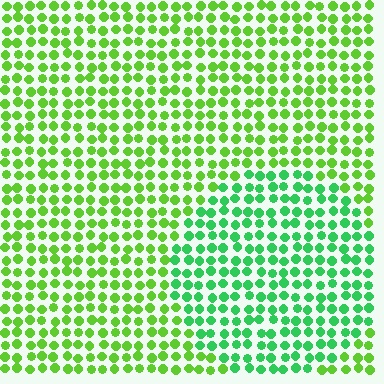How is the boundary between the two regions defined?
The boundary is defined purely by a slight shift in hue (about 34 degrees). Spacing, size, and orientation are identical on both sides.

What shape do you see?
I see a circle.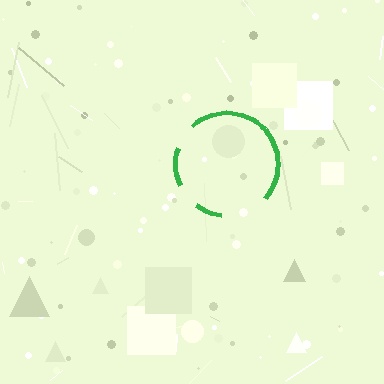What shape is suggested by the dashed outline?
The dashed outline suggests a circle.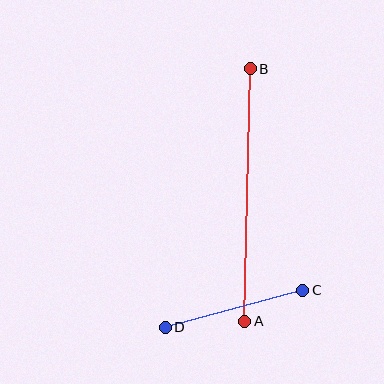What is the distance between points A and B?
The distance is approximately 253 pixels.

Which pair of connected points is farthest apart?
Points A and B are farthest apart.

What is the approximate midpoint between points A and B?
The midpoint is at approximately (248, 195) pixels.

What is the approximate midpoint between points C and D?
The midpoint is at approximately (234, 309) pixels.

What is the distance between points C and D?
The distance is approximately 142 pixels.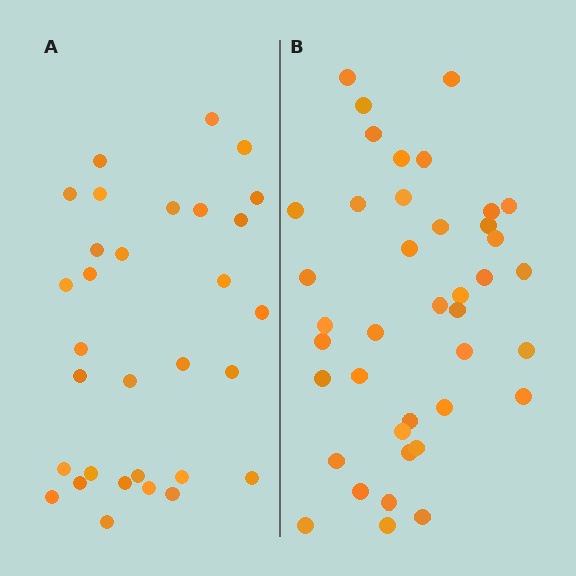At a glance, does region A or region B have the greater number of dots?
Region B (the right region) has more dots.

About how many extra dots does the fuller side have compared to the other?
Region B has roughly 8 or so more dots than region A.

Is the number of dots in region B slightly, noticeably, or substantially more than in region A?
Region B has noticeably more, but not dramatically so. The ratio is roughly 1.3 to 1.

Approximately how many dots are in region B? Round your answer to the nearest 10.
About 40 dots.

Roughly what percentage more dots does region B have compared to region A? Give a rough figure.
About 30% more.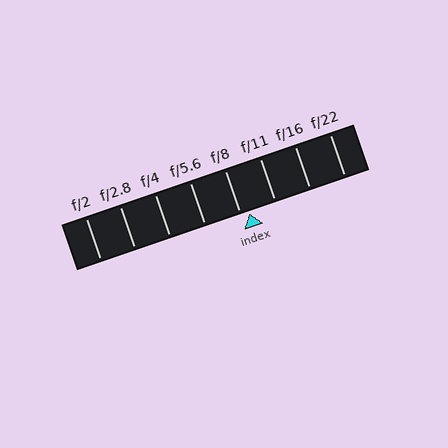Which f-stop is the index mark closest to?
The index mark is closest to f/8.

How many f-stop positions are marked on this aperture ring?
There are 8 f-stop positions marked.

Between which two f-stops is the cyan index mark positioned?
The index mark is between f/8 and f/11.